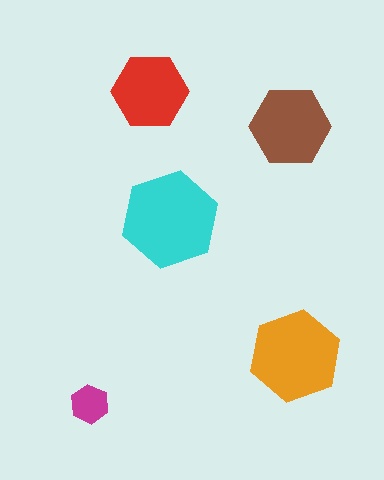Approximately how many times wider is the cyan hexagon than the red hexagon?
About 1.5 times wider.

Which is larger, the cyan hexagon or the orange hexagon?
The cyan one.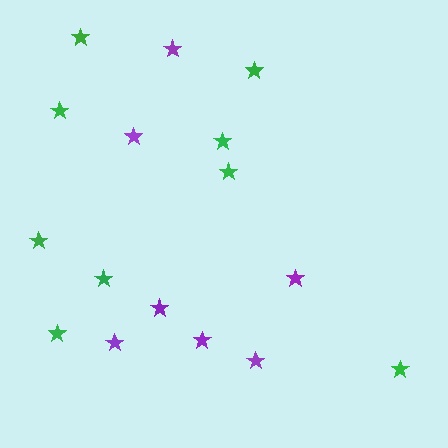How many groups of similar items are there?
There are 2 groups: one group of purple stars (7) and one group of green stars (9).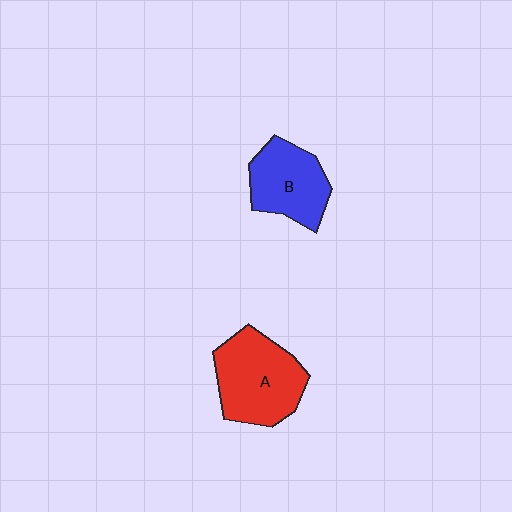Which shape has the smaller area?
Shape B (blue).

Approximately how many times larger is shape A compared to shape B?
Approximately 1.3 times.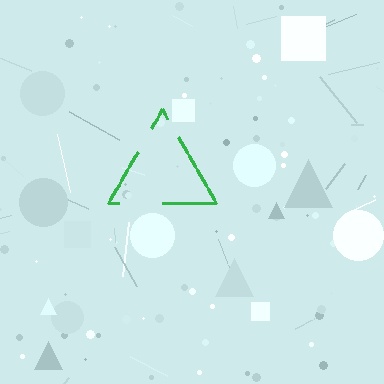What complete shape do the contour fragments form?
The contour fragments form a triangle.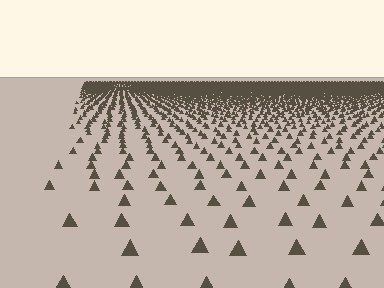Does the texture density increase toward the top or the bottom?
Density increases toward the top.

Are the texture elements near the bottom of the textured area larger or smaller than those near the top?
Larger. Near the bottom, elements are closer to the viewer and appear at a bigger on-screen size.